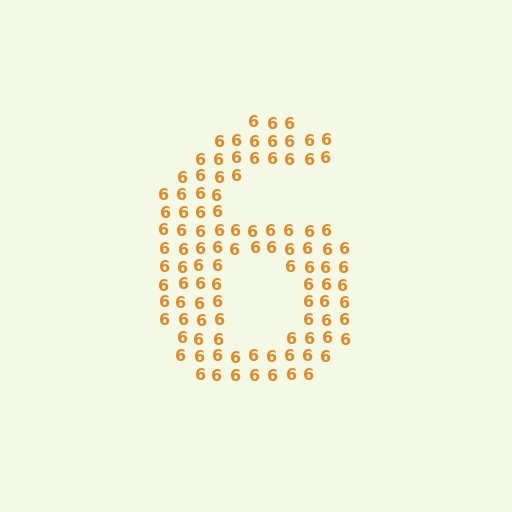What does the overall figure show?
The overall figure shows the digit 6.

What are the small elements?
The small elements are digit 6's.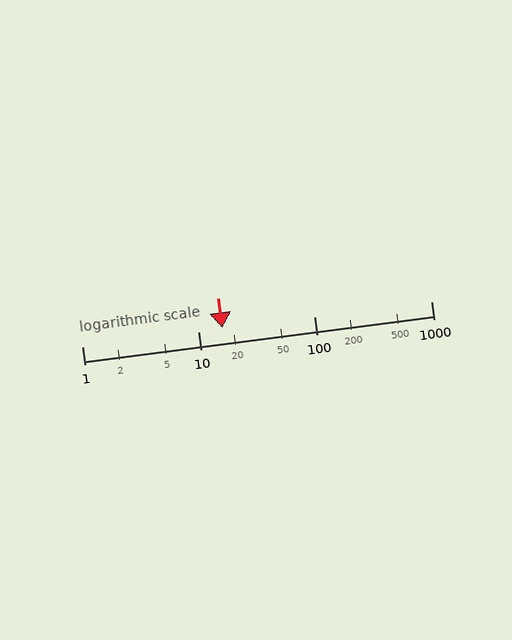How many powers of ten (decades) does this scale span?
The scale spans 3 decades, from 1 to 1000.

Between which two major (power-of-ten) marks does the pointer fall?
The pointer is between 10 and 100.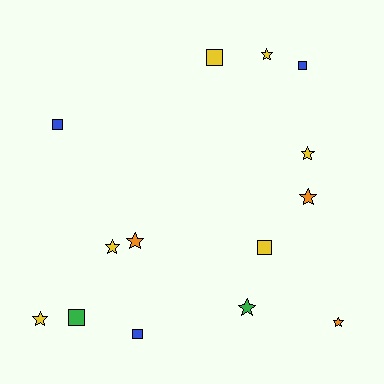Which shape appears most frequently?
Star, with 8 objects.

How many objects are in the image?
There are 14 objects.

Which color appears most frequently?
Yellow, with 6 objects.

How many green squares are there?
There is 1 green square.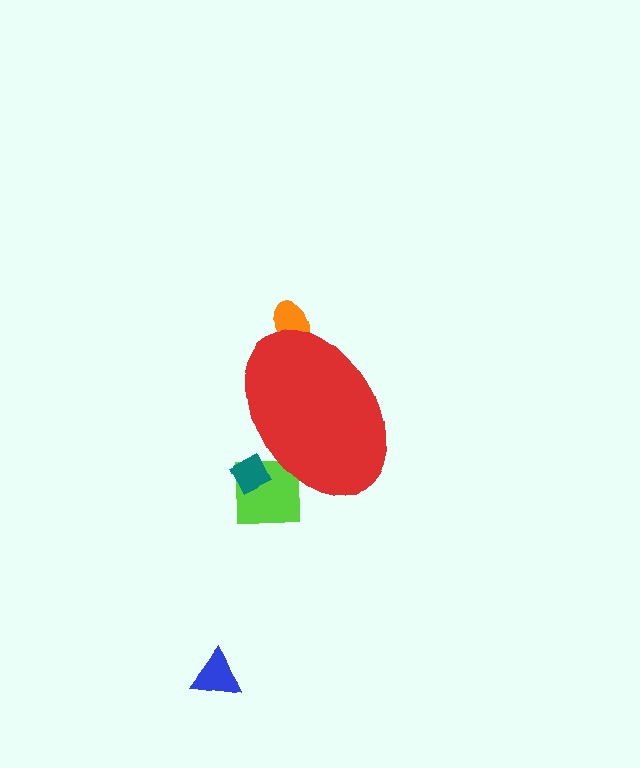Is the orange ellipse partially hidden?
Yes, the orange ellipse is partially hidden behind the red ellipse.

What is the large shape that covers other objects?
A red ellipse.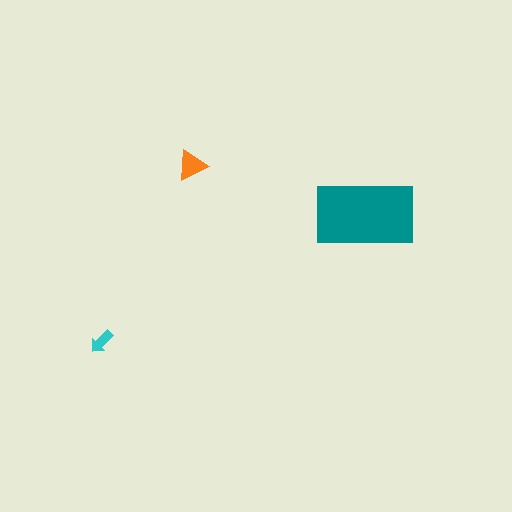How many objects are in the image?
There are 3 objects in the image.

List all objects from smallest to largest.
The cyan arrow, the orange triangle, the teal rectangle.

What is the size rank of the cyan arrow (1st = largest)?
3rd.